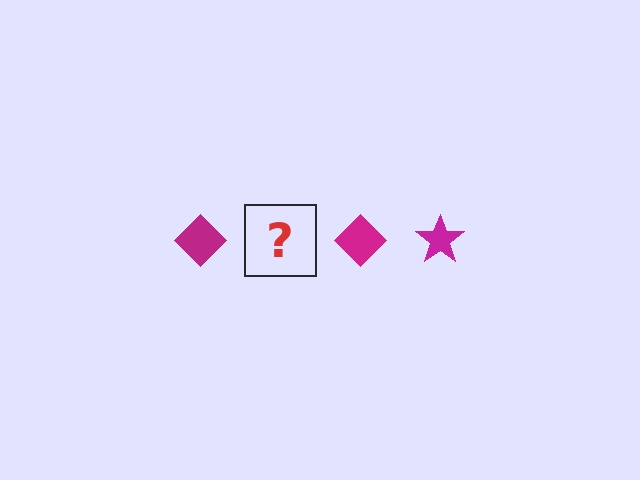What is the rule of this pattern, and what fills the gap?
The rule is that the pattern cycles through diamond, star shapes in magenta. The gap should be filled with a magenta star.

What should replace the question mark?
The question mark should be replaced with a magenta star.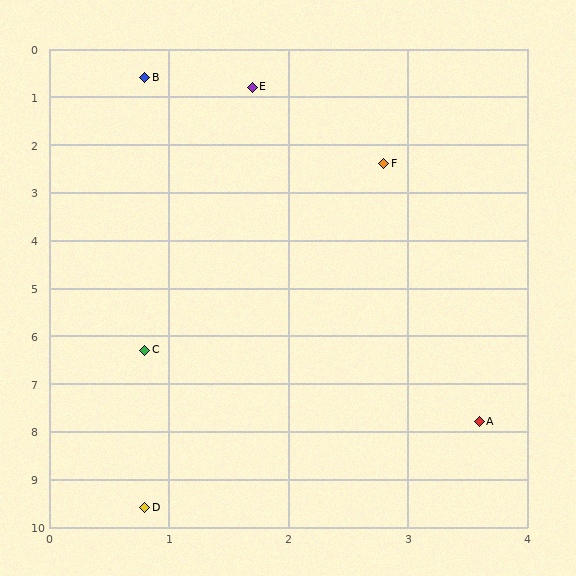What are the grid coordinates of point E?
Point E is at approximately (1.7, 0.8).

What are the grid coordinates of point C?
Point C is at approximately (0.8, 6.3).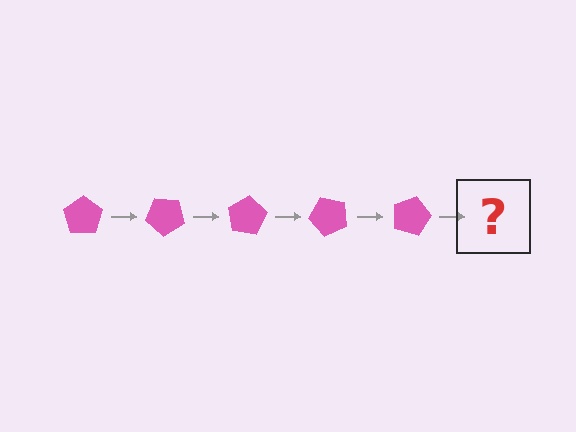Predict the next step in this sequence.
The next step is a pink pentagon rotated 200 degrees.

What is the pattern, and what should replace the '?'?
The pattern is that the pentagon rotates 40 degrees each step. The '?' should be a pink pentagon rotated 200 degrees.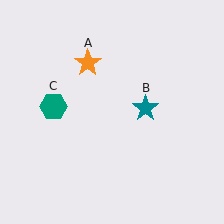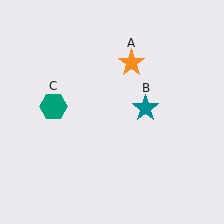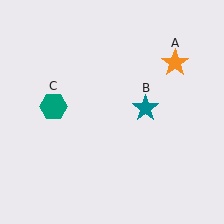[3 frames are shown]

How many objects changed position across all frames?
1 object changed position: orange star (object A).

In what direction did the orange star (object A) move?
The orange star (object A) moved right.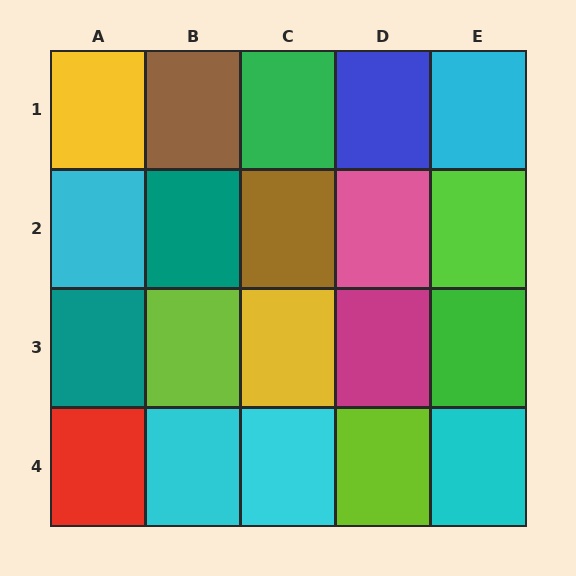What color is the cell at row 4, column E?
Cyan.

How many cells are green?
2 cells are green.